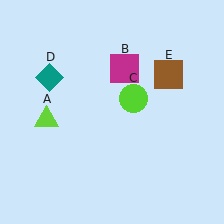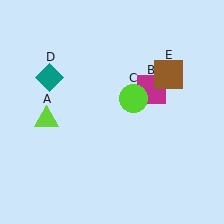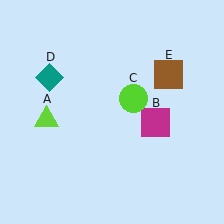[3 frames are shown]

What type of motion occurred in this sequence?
The magenta square (object B) rotated clockwise around the center of the scene.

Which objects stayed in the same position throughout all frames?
Lime triangle (object A) and lime circle (object C) and teal diamond (object D) and brown square (object E) remained stationary.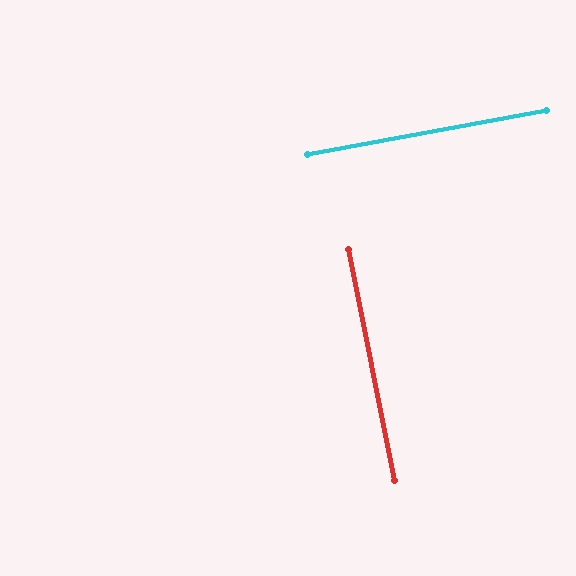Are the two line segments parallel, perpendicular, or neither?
Perpendicular — they meet at approximately 89°.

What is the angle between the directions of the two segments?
Approximately 89 degrees.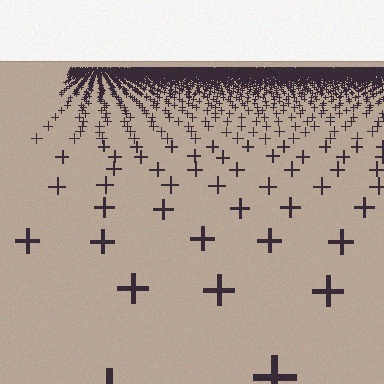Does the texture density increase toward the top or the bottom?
Density increases toward the top.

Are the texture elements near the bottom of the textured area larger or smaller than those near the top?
Larger. Near the bottom, elements are closer to the viewer and appear at a bigger on-screen size.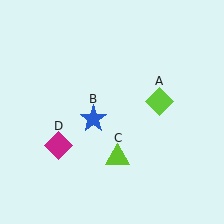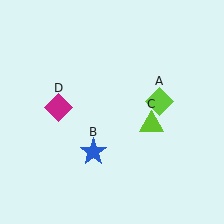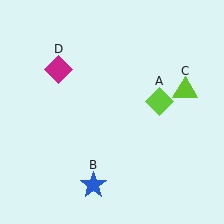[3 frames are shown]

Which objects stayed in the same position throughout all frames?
Lime diamond (object A) remained stationary.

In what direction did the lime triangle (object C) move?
The lime triangle (object C) moved up and to the right.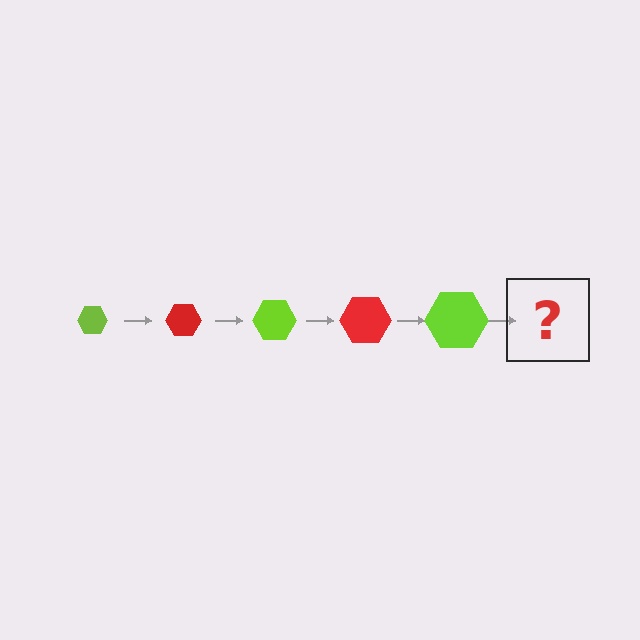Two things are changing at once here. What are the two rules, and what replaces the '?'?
The two rules are that the hexagon grows larger each step and the color cycles through lime and red. The '?' should be a red hexagon, larger than the previous one.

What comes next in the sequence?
The next element should be a red hexagon, larger than the previous one.